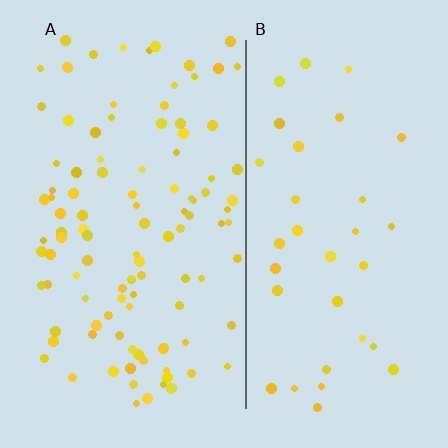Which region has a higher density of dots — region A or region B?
A (the left).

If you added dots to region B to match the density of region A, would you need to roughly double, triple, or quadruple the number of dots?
Approximately triple.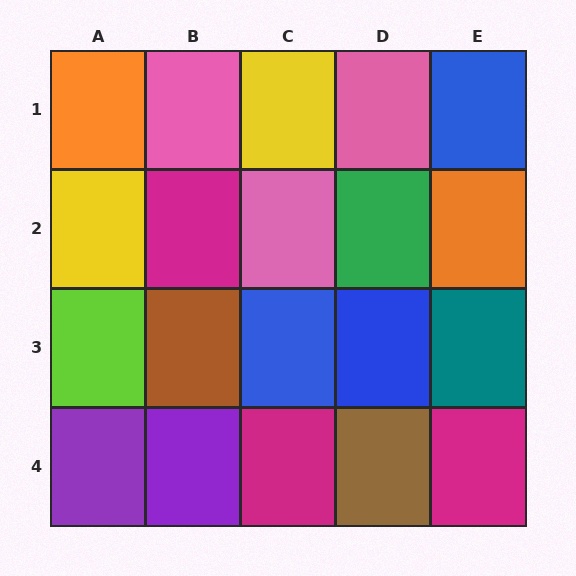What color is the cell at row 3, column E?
Teal.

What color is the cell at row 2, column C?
Pink.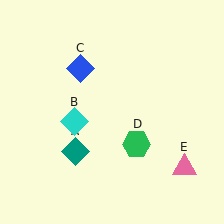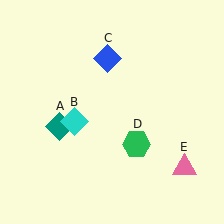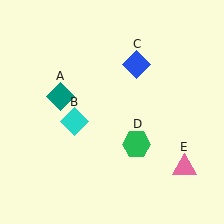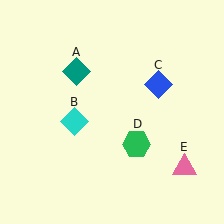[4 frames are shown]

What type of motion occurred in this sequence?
The teal diamond (object A), blue diamond (object C) rotated clockwise around the center of the scene.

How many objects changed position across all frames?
2 objects changed position: teal diamond (object A), blue diamond (object C).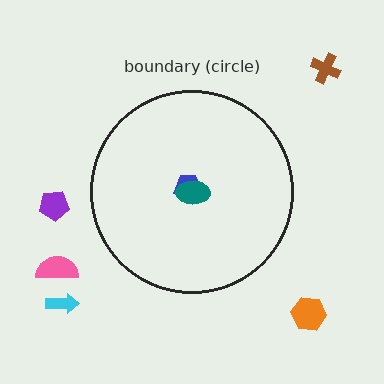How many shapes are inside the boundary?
2 inside, 5 outside.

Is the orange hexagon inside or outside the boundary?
Outside.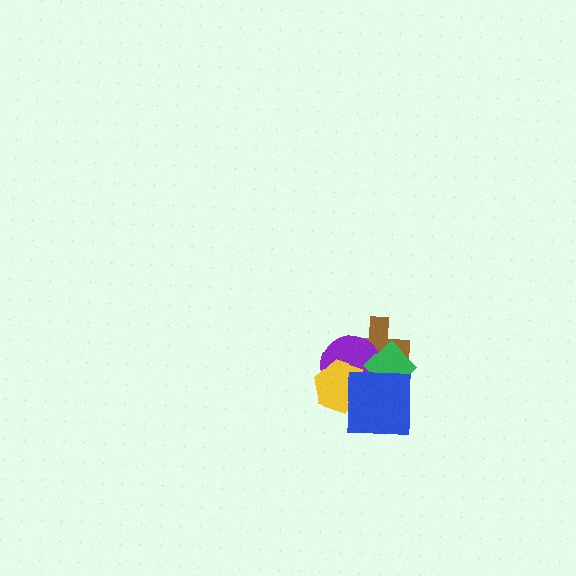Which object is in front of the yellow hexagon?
The blue square is in front of the yellow hexagon.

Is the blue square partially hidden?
No, no other shape covers it.